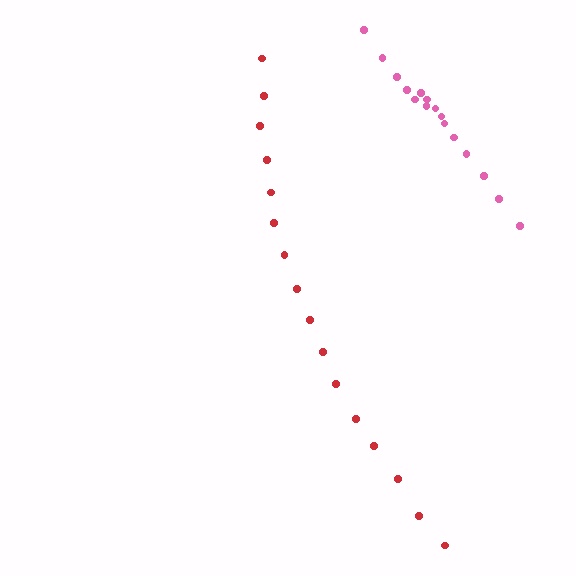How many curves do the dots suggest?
There are 2 distinct paths.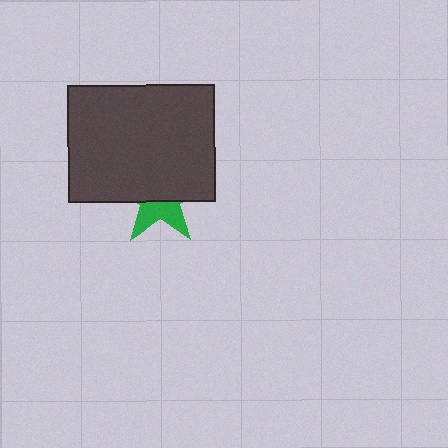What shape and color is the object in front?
The object in front is a dark gray rectangle.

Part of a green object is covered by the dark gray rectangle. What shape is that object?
It is a star.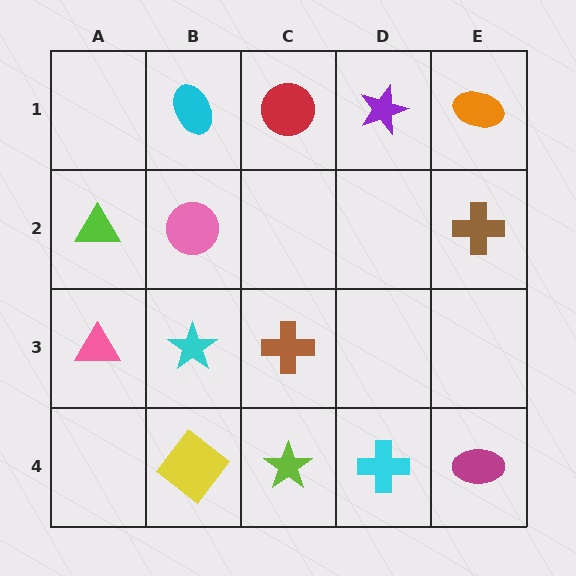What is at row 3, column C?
A brown cross.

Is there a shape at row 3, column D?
No, that cell is empty.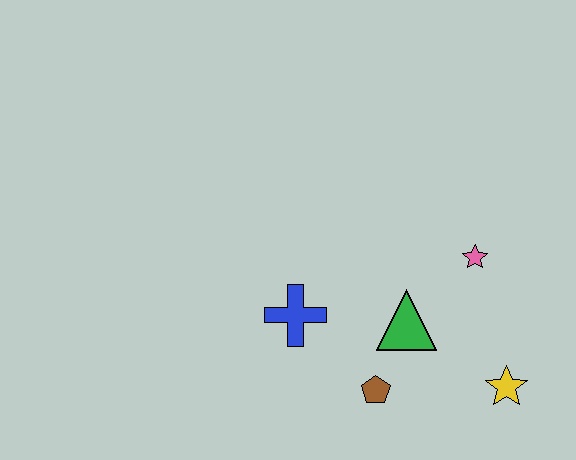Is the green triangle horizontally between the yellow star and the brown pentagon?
Yes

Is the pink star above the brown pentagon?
Yes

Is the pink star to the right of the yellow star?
No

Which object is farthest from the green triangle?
The yellow star is farthest from the green triangle.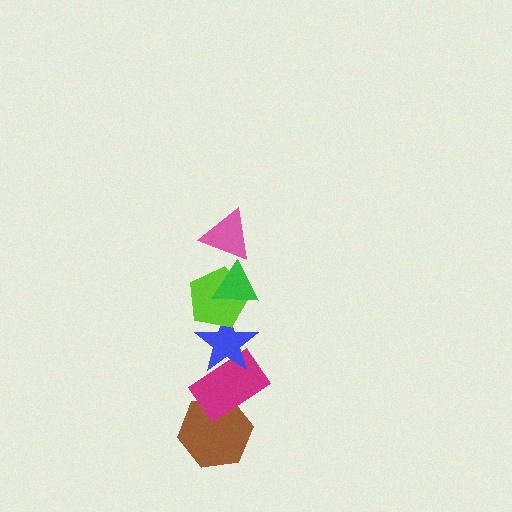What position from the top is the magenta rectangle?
The magenta rectangle is 5th from the top.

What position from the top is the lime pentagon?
The lime pentagon is 3rd from the top.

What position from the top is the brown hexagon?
The brown hexagon is 6th from the top.